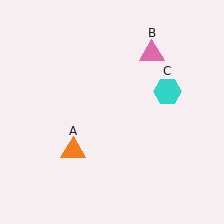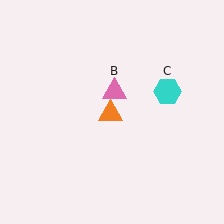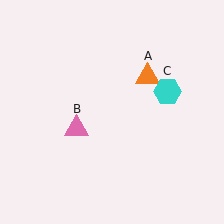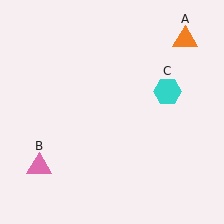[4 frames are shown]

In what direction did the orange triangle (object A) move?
The orange triangle (object A) moved up and to the right.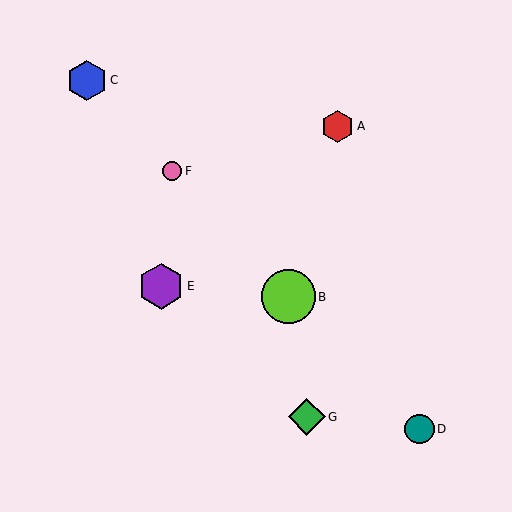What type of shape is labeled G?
Shape G is a green diamond.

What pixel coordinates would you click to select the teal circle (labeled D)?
Click at (420, 429) to select the teal circle D.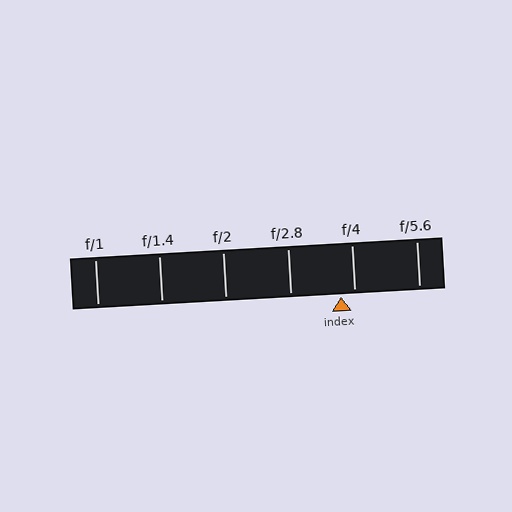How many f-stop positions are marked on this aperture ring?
There are 6 f-stop positions marked.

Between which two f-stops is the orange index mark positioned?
The index mark is between f/2.8 and f/4.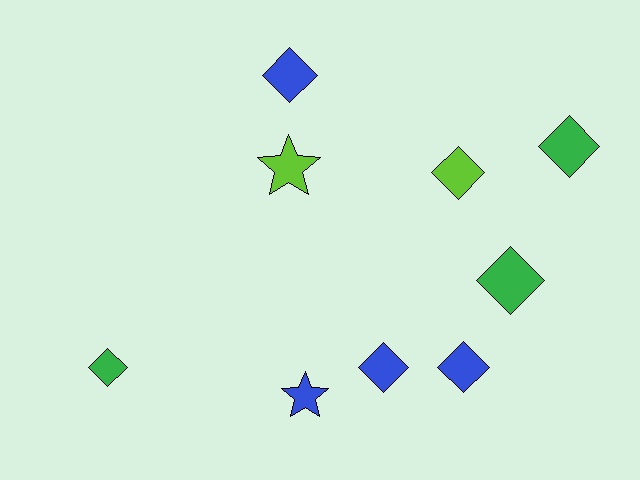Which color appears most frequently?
Blue, with 4 objects.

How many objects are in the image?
There are 9 objects.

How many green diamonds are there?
There are 3 green diamonds.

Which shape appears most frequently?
Diamond, with 7 objects.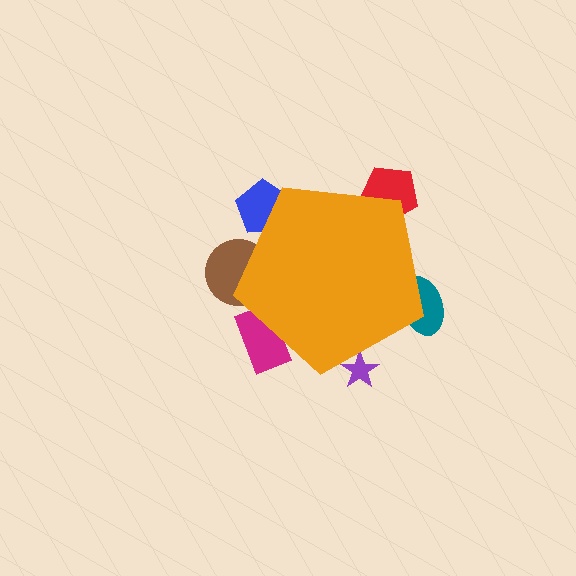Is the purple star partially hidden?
Yes, the purple star is partially hidden behind the orange pentagon.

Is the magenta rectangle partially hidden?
Yes, the magenta rectangle is partially hidden behind the orange pentagon.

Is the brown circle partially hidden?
Yes, the brown circle is partially hidden behind the orange pentagon.